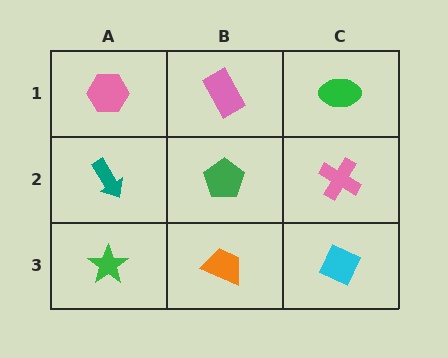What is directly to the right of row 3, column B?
A cyan diamond.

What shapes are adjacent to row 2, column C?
A green ellipse (row 1, column C), a cyan diamond (row 3, column C), a green pentagon (row 2, column B).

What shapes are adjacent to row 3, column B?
A green pentagon (row 2, column B), a green star (row 3, column A), a cyan diamond (row 3, column C).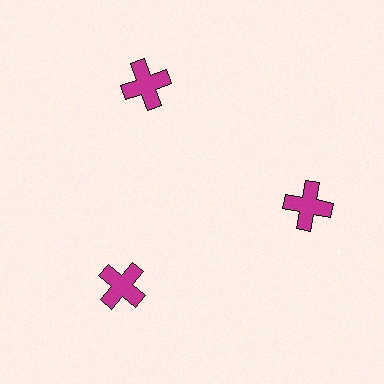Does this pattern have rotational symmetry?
Yes, this pattern has 3-fold rotational symmetry. It looks the same after rotating 120 degrees around the center.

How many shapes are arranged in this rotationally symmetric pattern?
There are 3 shapes, arranged in 3 groups of 1.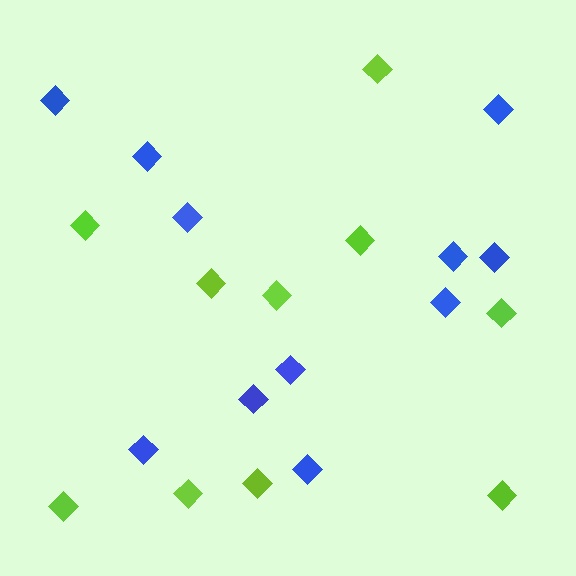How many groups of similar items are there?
There are 2 groups: one group of blue diamonds (11) and one group of lime diamonds (10).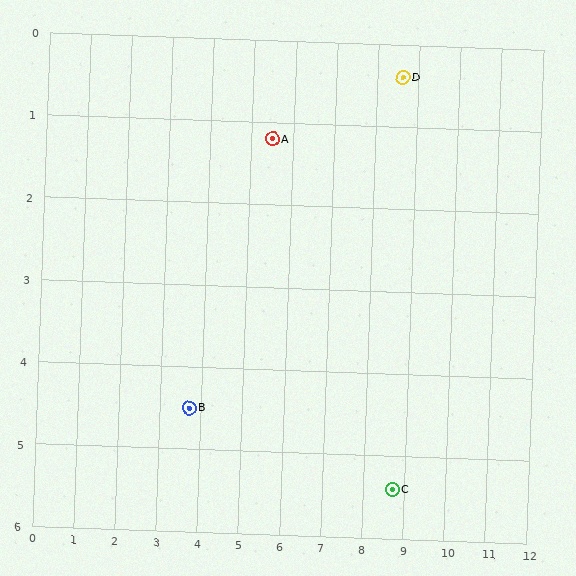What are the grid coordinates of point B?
Point B is at approximately (3.7, 4.5).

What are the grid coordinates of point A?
Point A is at approximately (5.5, 1.2).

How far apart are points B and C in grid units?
Points B and C are about 5.1 grid units apart.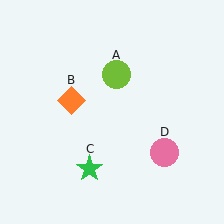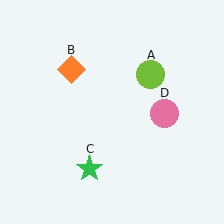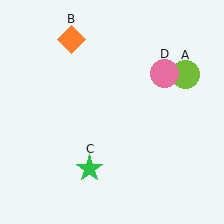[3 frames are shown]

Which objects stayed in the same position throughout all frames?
Green star (object C) remained stationary.